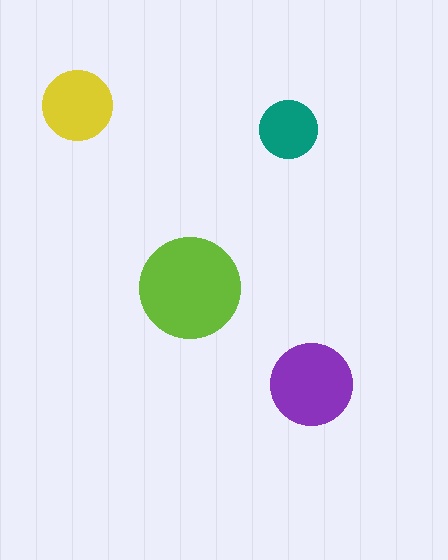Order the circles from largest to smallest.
the lime one, the purple one, the yellow one, the teal one.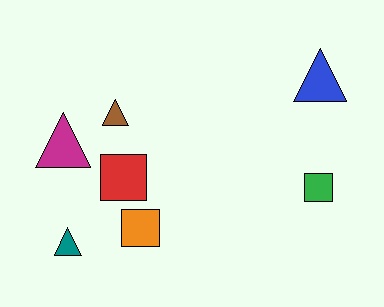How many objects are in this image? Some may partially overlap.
There are 7 objects.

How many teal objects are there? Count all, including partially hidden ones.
There is 1 teal object.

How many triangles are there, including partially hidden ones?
There are 4 triangles.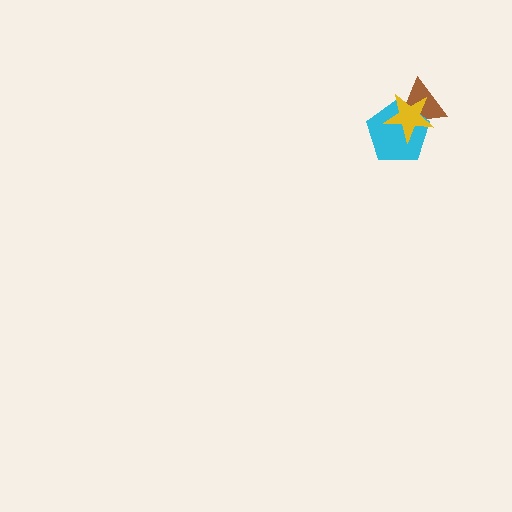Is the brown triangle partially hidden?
Yes, it is partially covered by another shape.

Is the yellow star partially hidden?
No, no other shape covers it.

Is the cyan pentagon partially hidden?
Yes, it is partially covered by another shape.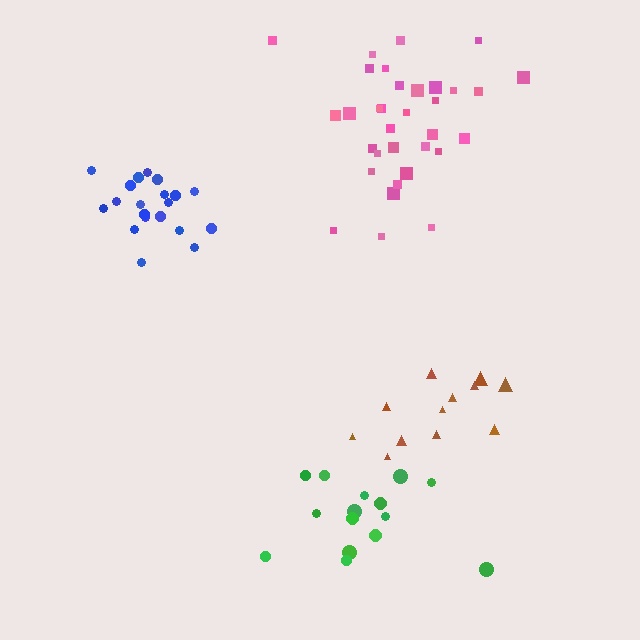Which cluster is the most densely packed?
Blue.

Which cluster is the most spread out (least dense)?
Green.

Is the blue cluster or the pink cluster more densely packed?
Blue.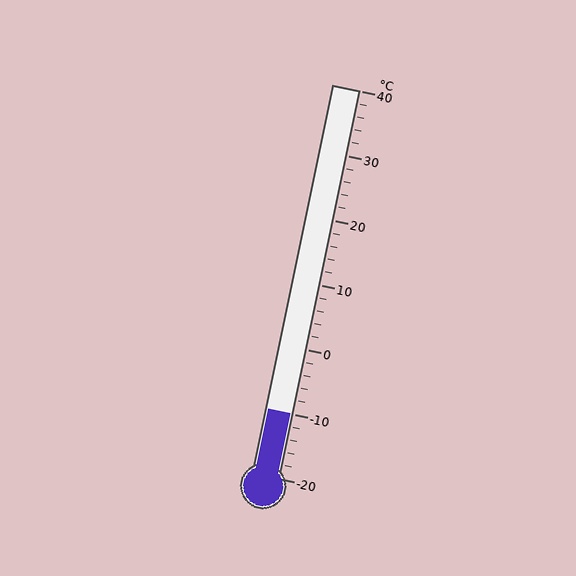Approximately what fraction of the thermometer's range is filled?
The thermometer is filled to approximately 15% of its range.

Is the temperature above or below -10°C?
The temperature is at -10°C.